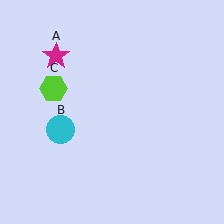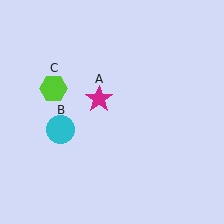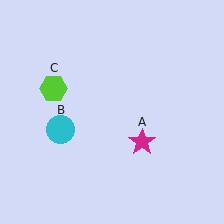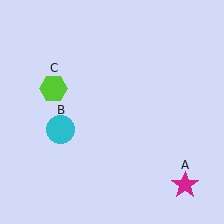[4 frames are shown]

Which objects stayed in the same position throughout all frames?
Cyan circle (object B) and lime hexagon (object C) remained stationary.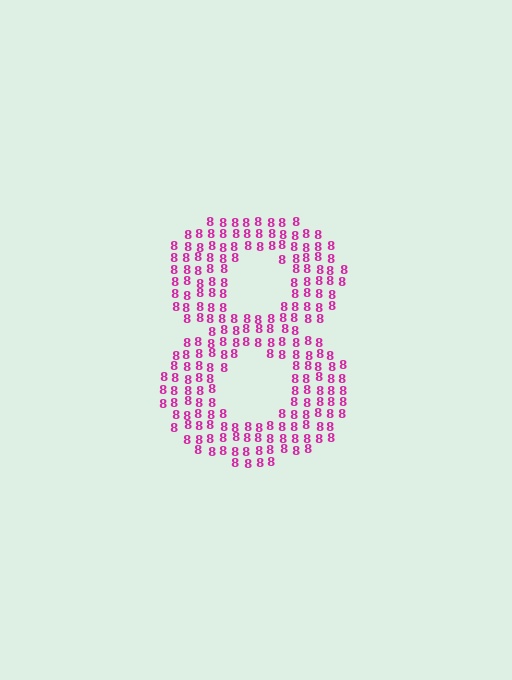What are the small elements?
The small elements are digit 8's.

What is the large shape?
The large shape is the digit 8.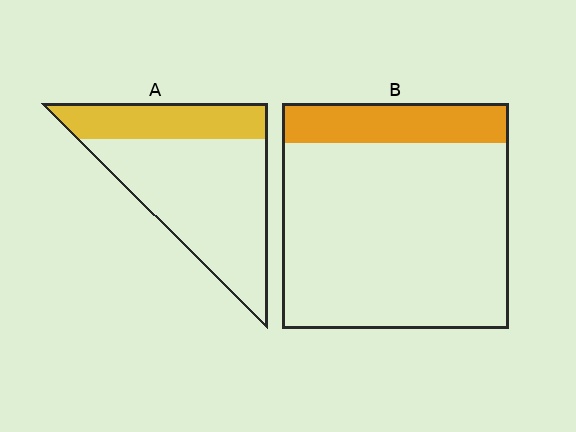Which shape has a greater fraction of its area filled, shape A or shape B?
Shape A.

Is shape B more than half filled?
No.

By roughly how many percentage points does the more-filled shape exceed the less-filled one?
By roughly 10 percentage points (A over B).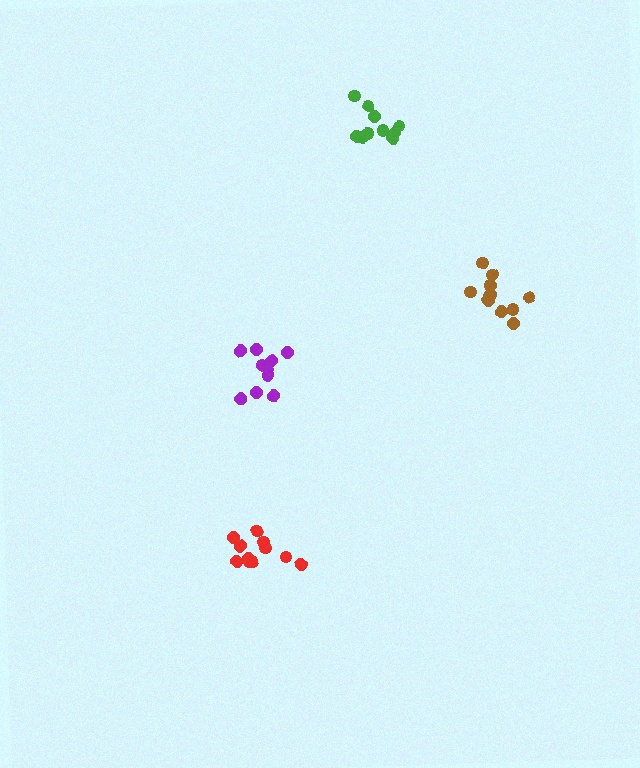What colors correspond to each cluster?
The clusters are colored: purple, brown, red, green.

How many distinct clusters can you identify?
There are 4 distinct clusters.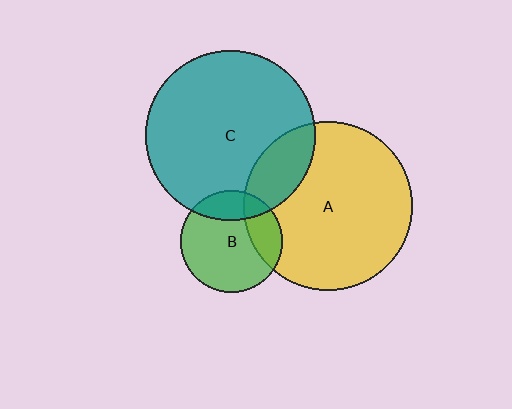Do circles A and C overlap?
Yes.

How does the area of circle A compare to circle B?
Approximately 2.7 times.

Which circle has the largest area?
Circle C (teal).